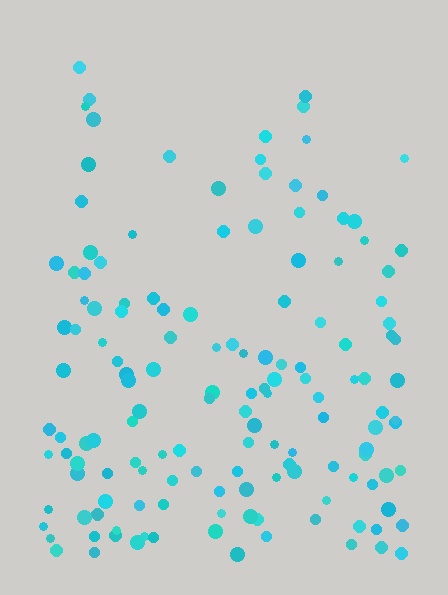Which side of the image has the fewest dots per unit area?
The top.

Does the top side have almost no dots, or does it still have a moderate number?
Still a moderate number, just noticeably fewer than the bottom.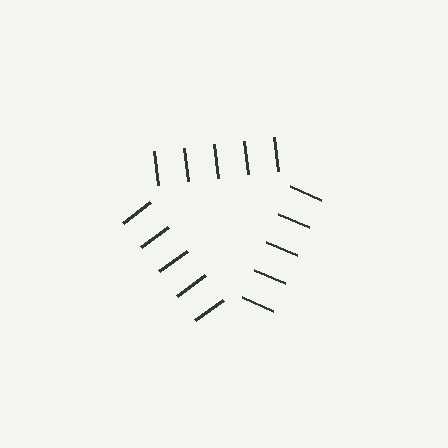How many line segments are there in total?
15 — 5 along each of the 3 edges.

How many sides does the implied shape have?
3 sides — the line-ends trace a triangle.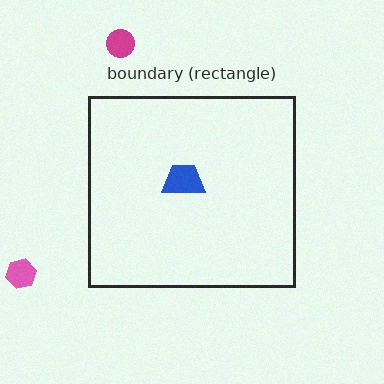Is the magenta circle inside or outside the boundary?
Outside.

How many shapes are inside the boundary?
1 inside, 2 outside.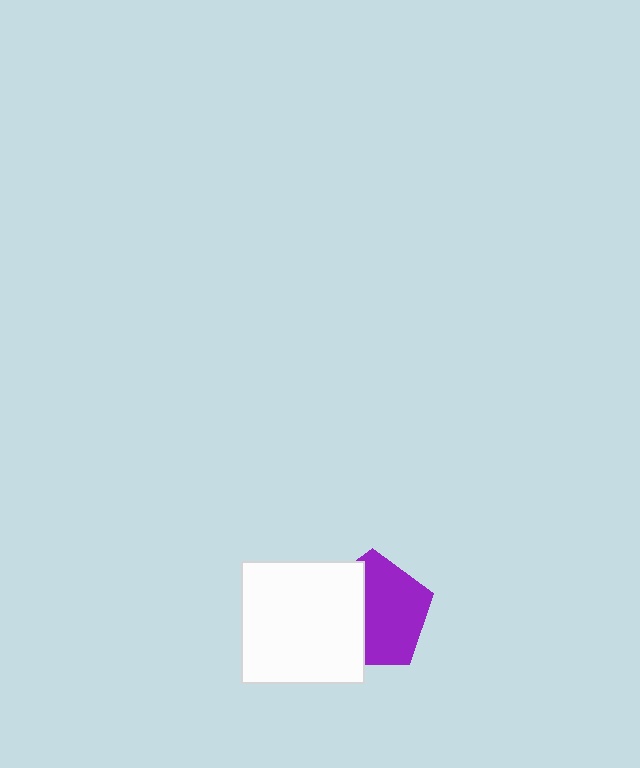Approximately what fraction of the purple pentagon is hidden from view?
Roughly 42% of the purple pentagon is hidden behind the white square.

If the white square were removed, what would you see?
You would see the complete purple pentagon.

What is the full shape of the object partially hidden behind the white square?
The partially hidden object is a purple pentagon.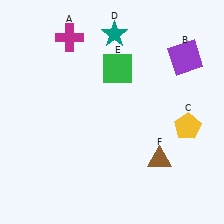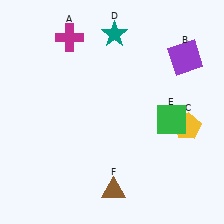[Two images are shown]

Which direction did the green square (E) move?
The green square (E) moved right.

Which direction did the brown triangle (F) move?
The brown triangle (F) moved left.